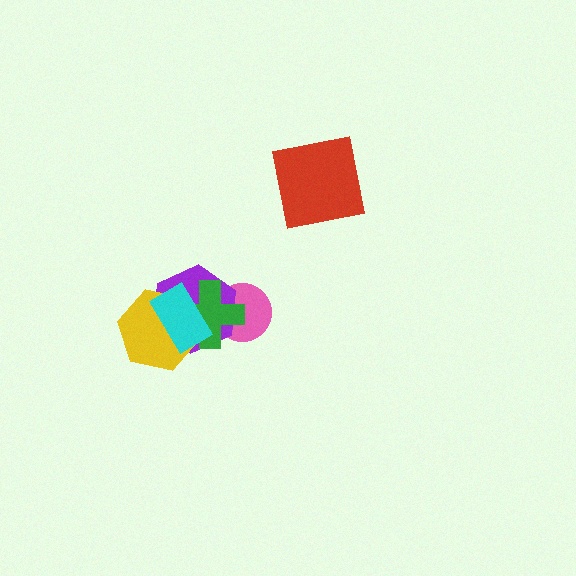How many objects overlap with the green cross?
4 objects overlap with the green cross.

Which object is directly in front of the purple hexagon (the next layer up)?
The yellow hexagon is directly in front of the purple hexagon.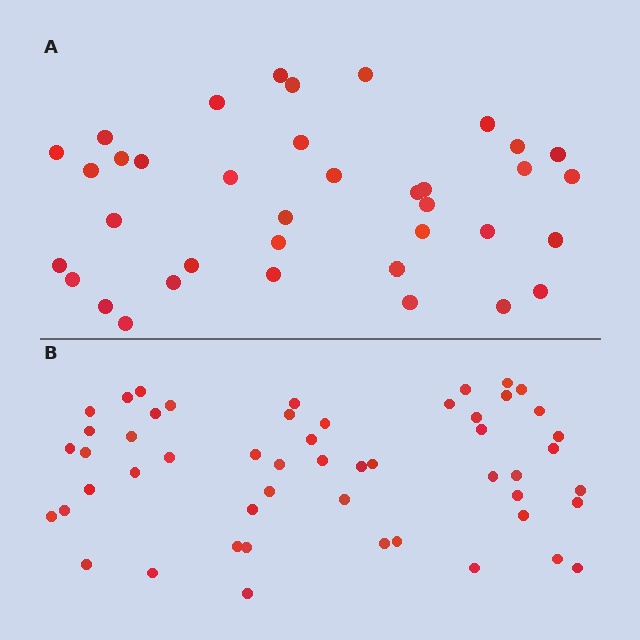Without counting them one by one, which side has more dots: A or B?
Region B (the bottom region) has more dots.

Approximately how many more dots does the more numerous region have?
Region B has approximately 15 more dots than region A.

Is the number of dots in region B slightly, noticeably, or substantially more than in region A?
Region B has noticeably more, but not dramatically so. The ratio is roughly 1.4 to 1.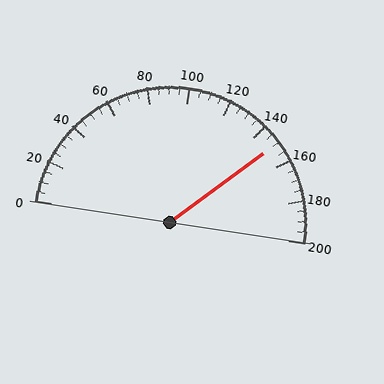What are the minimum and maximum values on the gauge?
The gauge ranges from 0 to 200.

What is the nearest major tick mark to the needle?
The nearest major tick mark is 160.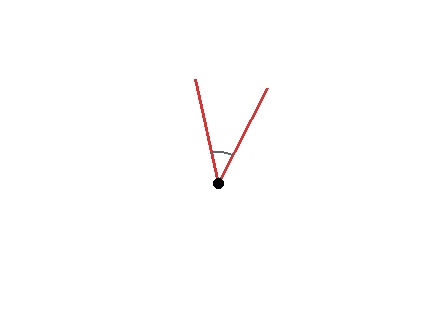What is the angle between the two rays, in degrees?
Approximately 40 degrees.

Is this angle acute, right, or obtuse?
It is acute.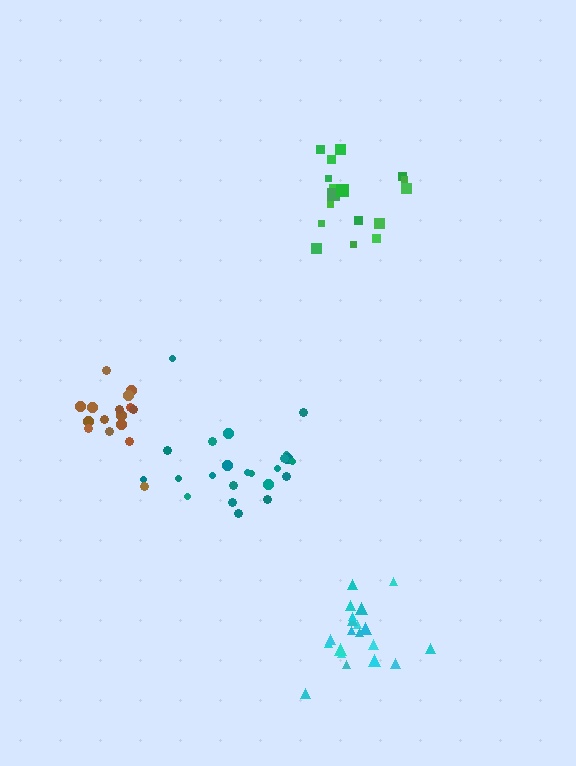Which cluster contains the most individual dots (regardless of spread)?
Teal (23).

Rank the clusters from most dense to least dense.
brown, cyan, green, teal.